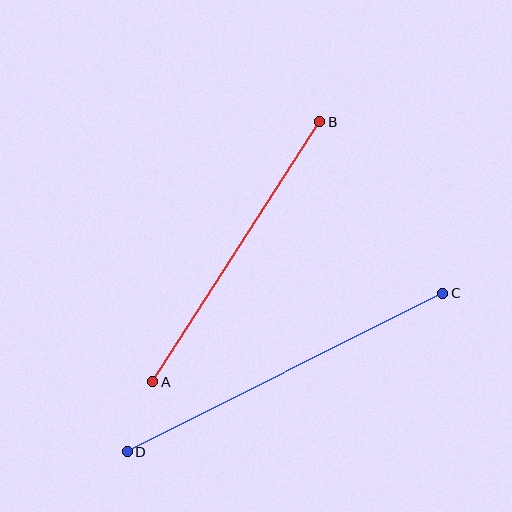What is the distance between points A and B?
The distance is approximately 309 pixels.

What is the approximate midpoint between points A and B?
The midpoint is at approximately (236, 252) pixels.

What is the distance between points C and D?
The distance is approximately 353 pixels.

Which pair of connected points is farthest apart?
Points C and D are farthest apart.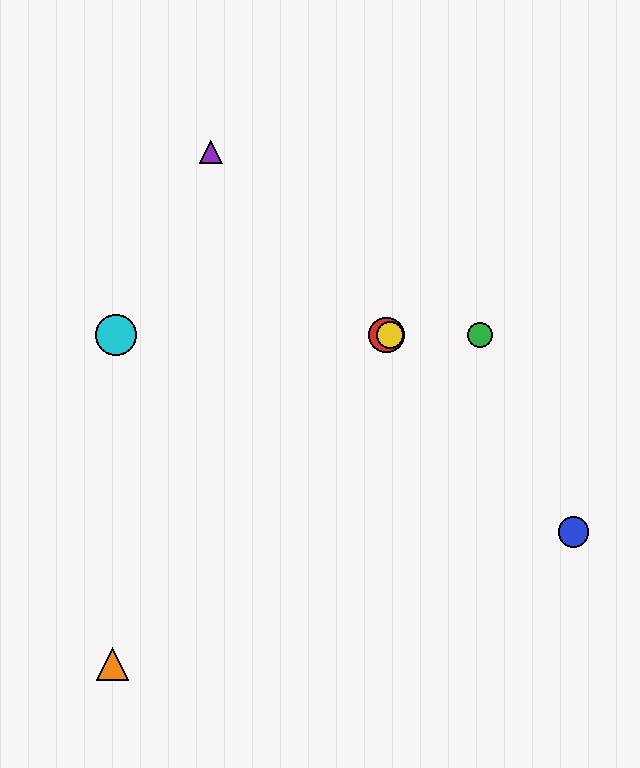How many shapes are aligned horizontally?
4 shapes (the red circle, the green circle, the yellow circle, the cyan circle) are aligned horizontally.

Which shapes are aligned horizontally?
The red circle, the green circle, the yellow circle, the cyan circle are aligned horizontally.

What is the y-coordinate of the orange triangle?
The orange triangle is at y≈664.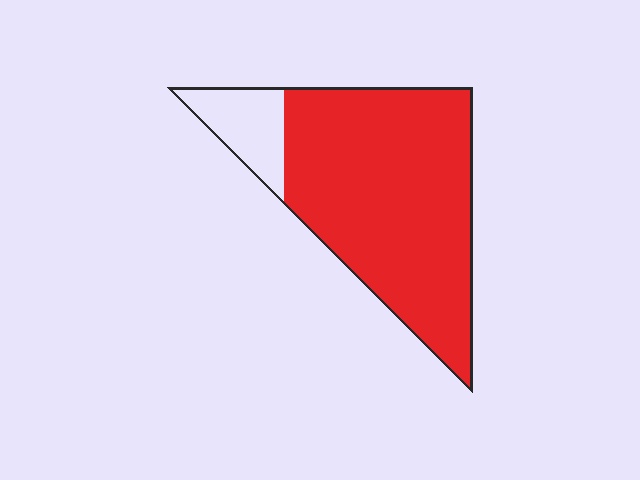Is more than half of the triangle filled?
Yes.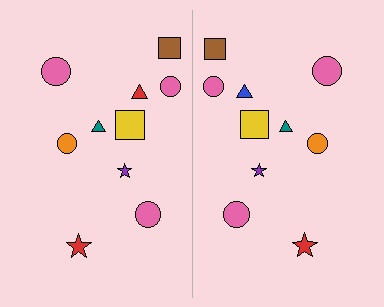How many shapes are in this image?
There are 20 shapes in this image.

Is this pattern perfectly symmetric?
No, the pattern is not perfectly symmetric. The blue triangle on the right side breaks the symmetry — its mirror counterpart is red.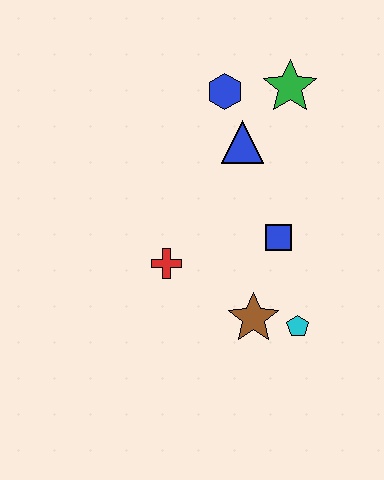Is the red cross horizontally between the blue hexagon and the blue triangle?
No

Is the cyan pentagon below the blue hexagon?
Yes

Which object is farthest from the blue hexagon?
The cyan pentagon is farthest from the blue hexagon.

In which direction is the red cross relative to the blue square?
The red cross is to the left of the blue square.